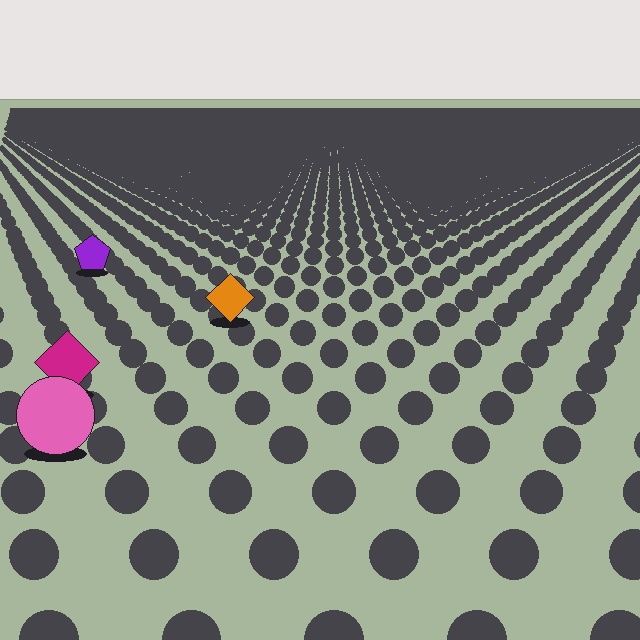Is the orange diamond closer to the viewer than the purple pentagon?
Yes. The orange diamond is closer — you can tell from the texture gradient: the ground texture is coarser near it.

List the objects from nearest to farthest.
From nearest to farthest: the pink circle, the magenta diamond, the orange diamond, the purple pentagon.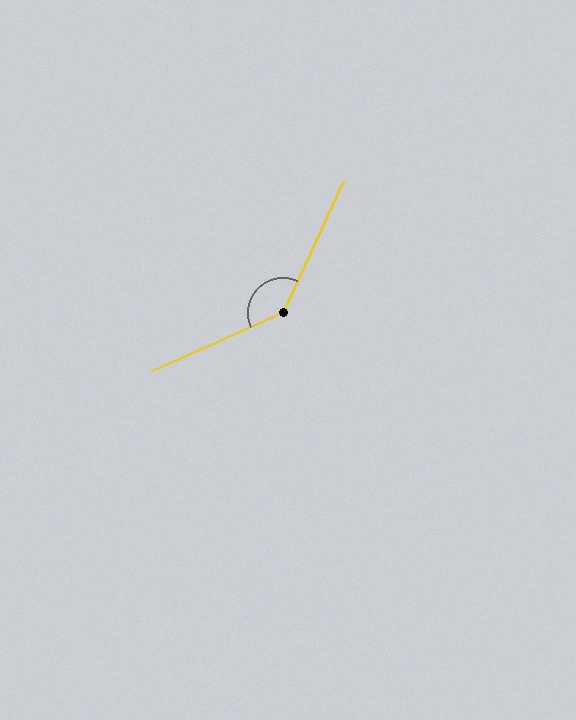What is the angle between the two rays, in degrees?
Approximately 139 degrees.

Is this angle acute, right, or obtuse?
It is obtuse.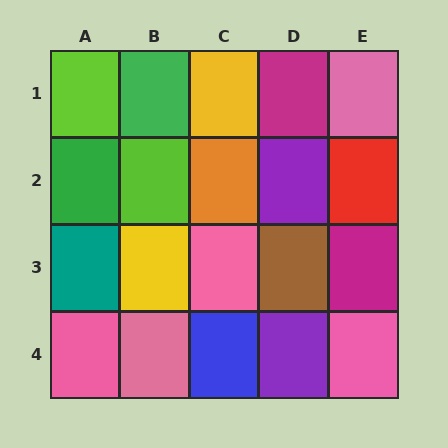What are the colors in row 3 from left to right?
Teal, yellow, pink, brown, magenta.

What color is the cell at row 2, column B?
Lime.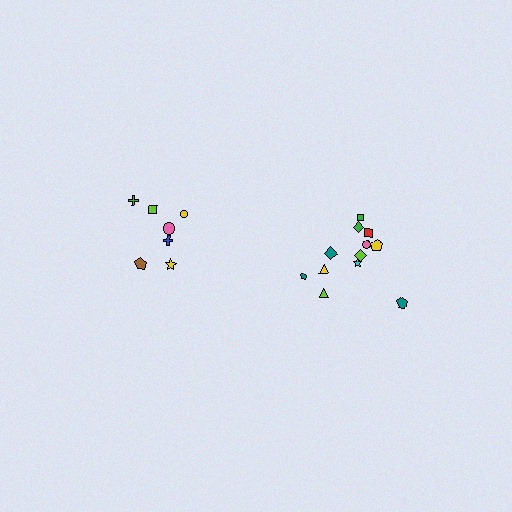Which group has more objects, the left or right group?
The right group.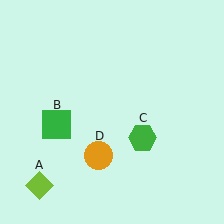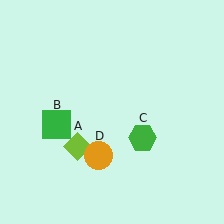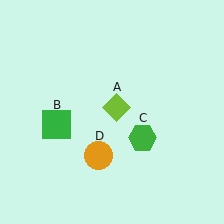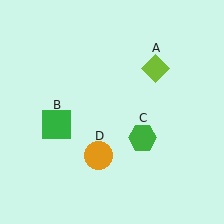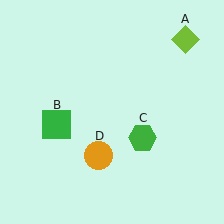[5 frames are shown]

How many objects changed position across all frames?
1 object changed position: lime diamond (object A).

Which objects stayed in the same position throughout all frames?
Green square (object B) and green hexagon (object C) and orange circle (object D) remained stationary.